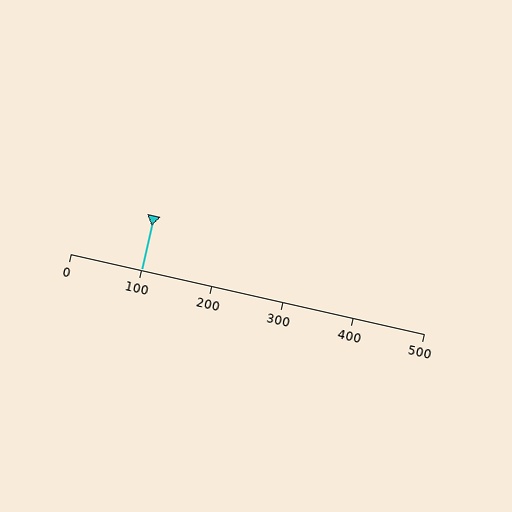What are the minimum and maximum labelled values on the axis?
The axis runs from 0 to 500.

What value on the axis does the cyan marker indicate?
The marker indicates approximately 100.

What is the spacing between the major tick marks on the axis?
The major ticks are spaced 100 apart.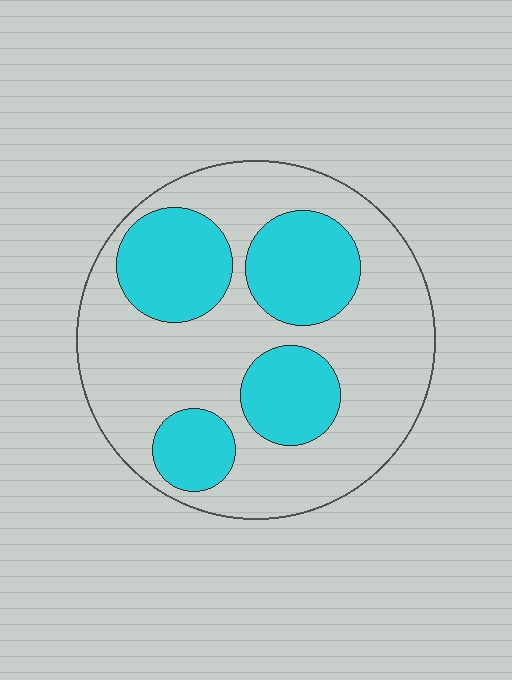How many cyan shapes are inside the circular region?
4.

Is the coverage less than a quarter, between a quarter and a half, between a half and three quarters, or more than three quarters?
Between a quarter and a half.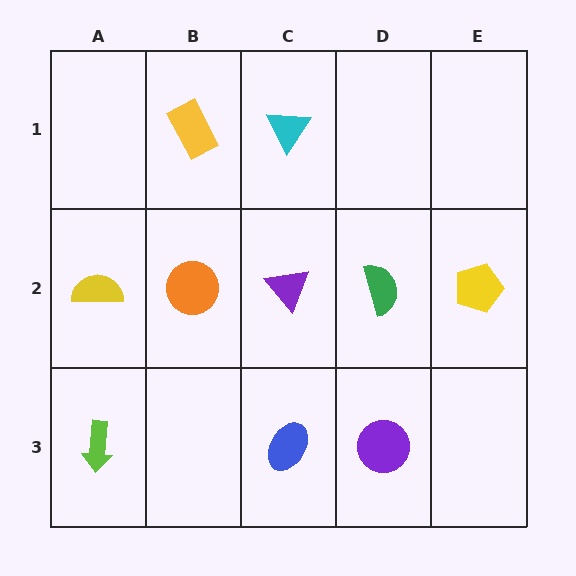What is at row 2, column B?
An orange circle.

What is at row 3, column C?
A blue ellipse.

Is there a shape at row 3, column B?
No, that cell is empty.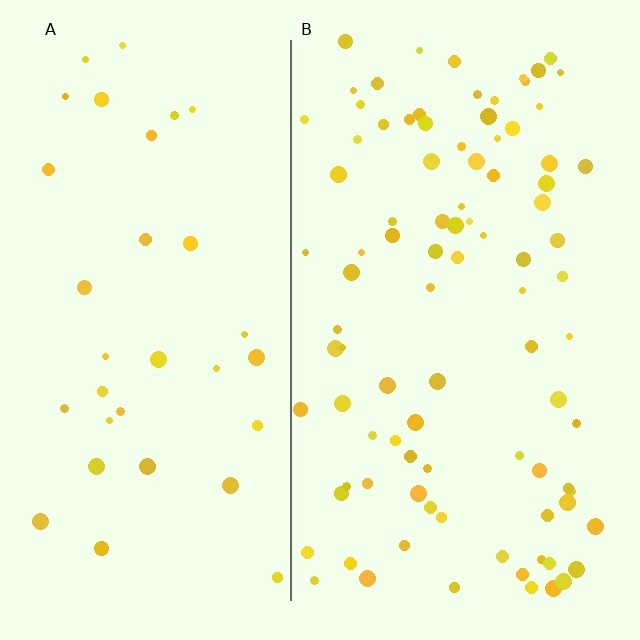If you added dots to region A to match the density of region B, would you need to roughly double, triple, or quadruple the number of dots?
Approximately triple.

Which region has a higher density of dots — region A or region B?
B (the right).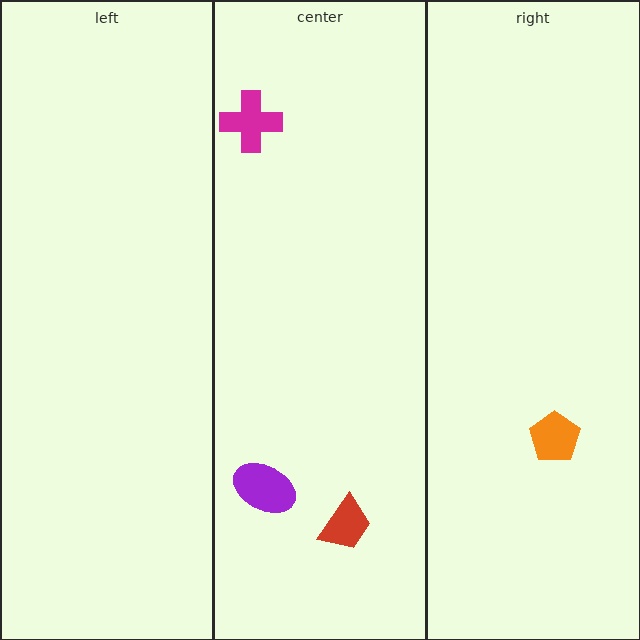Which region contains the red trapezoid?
The center region.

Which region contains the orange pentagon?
The right region.